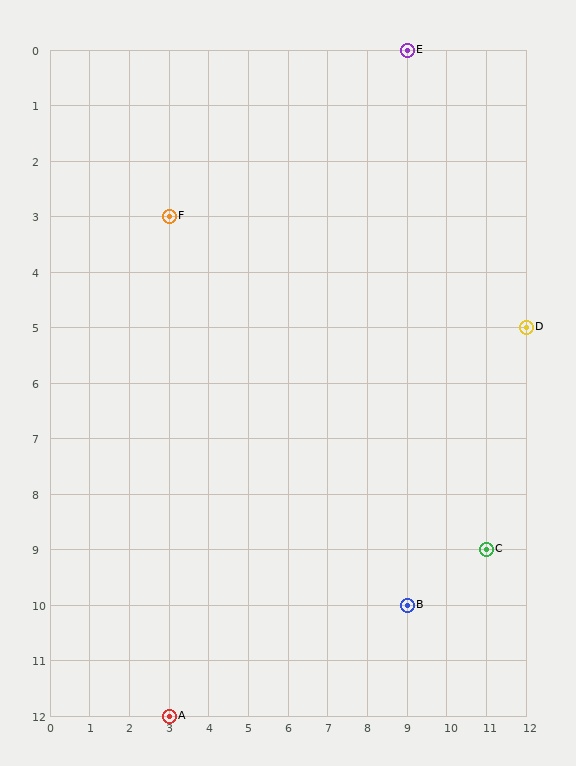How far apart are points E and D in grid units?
Points E and D are 3 columns and 5 rows apart (about 5.8 grid units diagonally).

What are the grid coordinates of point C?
Point C is at grid coordinates (11, 9).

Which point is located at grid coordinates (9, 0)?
Point E is at (9, 0).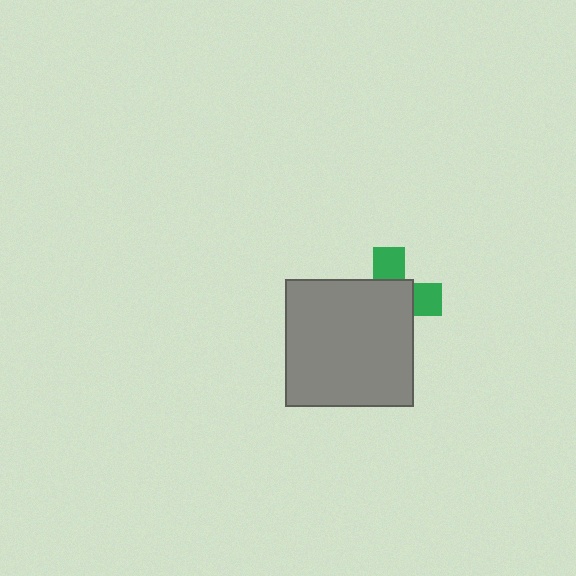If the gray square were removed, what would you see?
You would see the complete green cross.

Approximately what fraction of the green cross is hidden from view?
Roughly 66% of the green cross is hidden behind the gray square.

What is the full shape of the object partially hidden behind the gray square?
The partially hidden object is a green cross.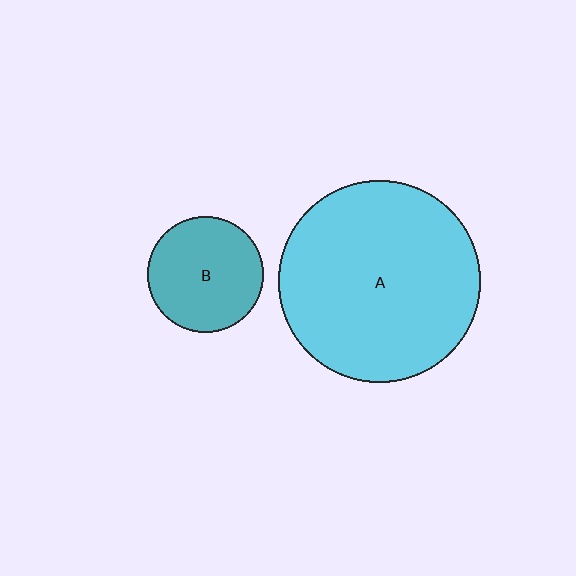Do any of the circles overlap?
No, none of the circles overlap.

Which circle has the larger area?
Circle A (cyan).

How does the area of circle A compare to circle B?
Approximately 3.1 times.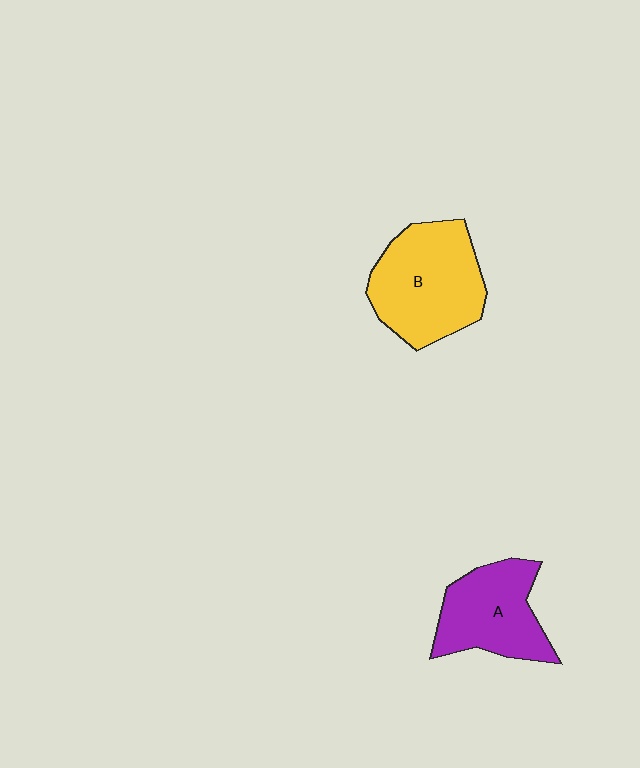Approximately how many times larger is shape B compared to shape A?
Approximately 1.3 times.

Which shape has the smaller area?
Shape A (purple).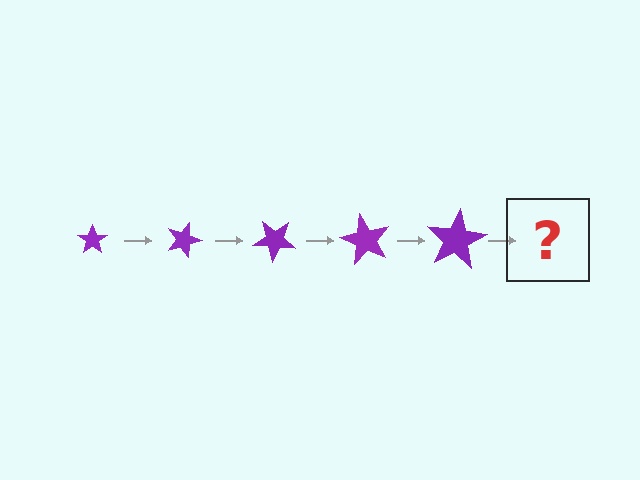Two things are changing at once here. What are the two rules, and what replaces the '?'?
The two rules are that the star grows larger each step and it rotates 20 degrees each step. The '?' should be a star, larger than the previous one and rotated 100 degrees from the start.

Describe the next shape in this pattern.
It should be a star, larger than the previous one and rotated 100 degrees from the start.